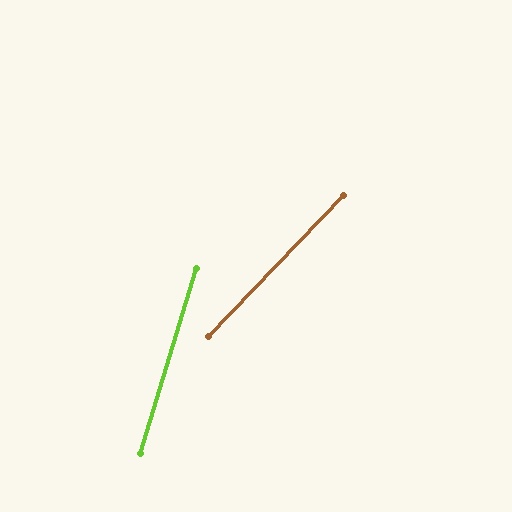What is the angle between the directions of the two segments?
Approximately 27 degrees.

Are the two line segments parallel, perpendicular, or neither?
Neither parallel nor perpendicular — they differ by about 27°.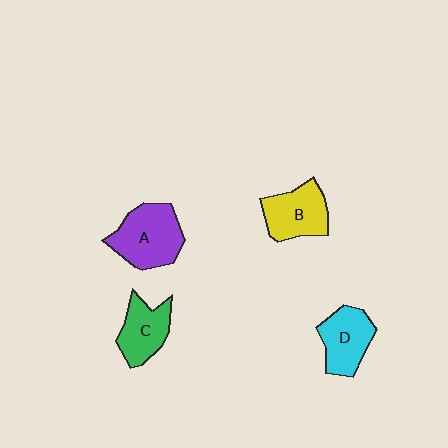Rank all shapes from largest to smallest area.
From largest to smallest: A (purple), B (yellow), D (cyan), C (green).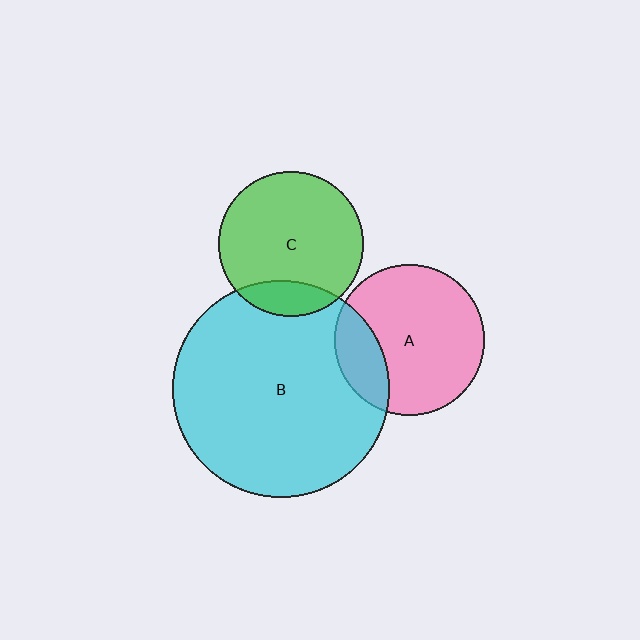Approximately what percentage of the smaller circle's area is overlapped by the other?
Approximately 15%.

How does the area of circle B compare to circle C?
Approximately 2.2 times.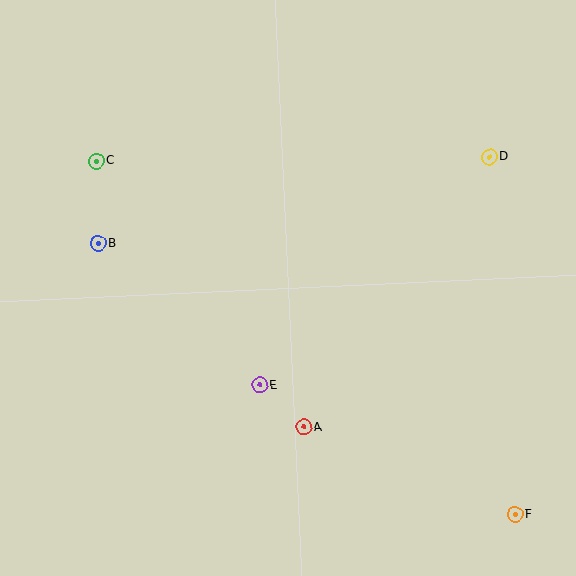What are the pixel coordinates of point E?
Point E is at (260, 385).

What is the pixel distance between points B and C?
The distance between B and C is 82 pixels.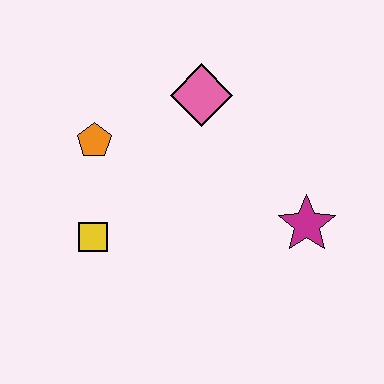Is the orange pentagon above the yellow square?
Yes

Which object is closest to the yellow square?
The orange pentagon is closest to the yellow square.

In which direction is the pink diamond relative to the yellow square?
The pink diamond is above the yellow square.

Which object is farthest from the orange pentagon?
The magenta star is farthest from the orange pentagon.